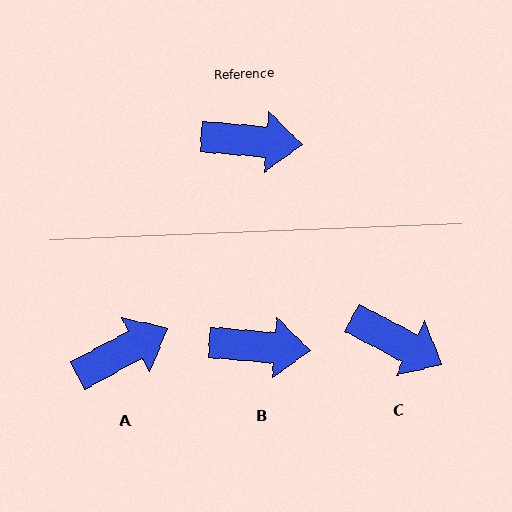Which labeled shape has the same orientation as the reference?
B.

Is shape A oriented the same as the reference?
No, it is off by about 32 degrees.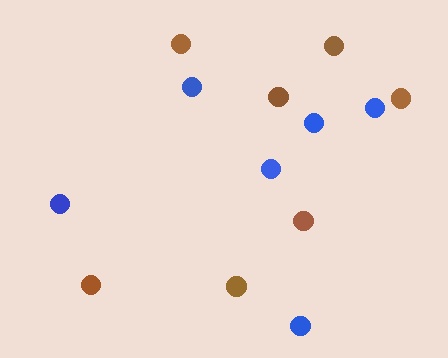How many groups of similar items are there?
There are 2 groups: one group of brown circles (7) and one group of blue circles (6).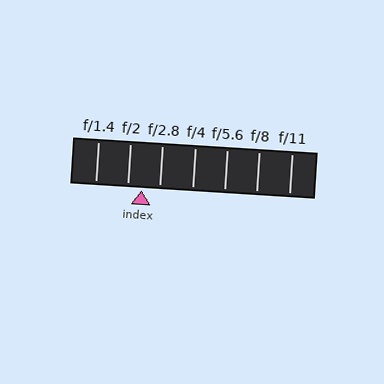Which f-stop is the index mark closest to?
The index mark is closest to f/2.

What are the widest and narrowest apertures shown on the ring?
The widest aperture shown is f/1.4 and the narrowest is f/11.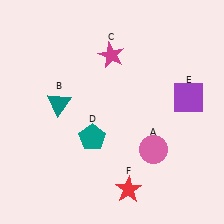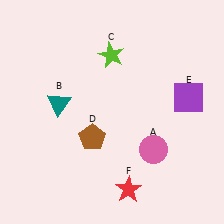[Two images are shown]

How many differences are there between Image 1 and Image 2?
There are 2 differences between the two images.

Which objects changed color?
C changed from magenta to lime. D changed from teal to brown.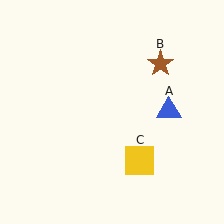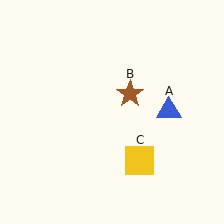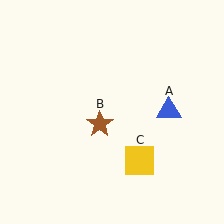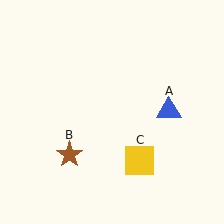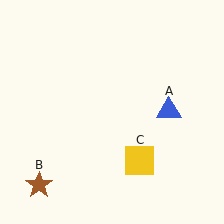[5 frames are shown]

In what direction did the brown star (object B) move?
The brown star (object B) moved down and to the left.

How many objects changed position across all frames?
1 object changed position: brown star (object B).